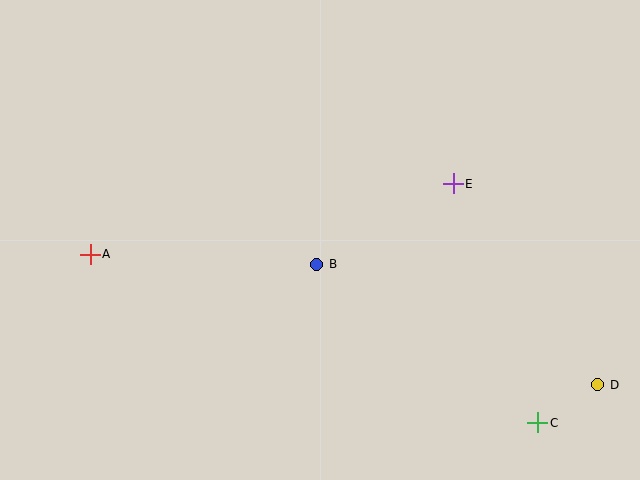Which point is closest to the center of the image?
Point B at (317, 264) is closest to the center.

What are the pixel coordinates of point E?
Point E is at (453, 184).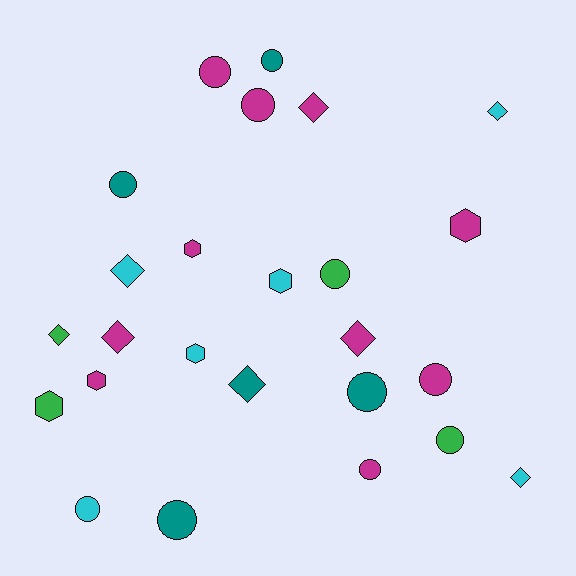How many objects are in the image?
There are 25 objects.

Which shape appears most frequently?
Circle, with 11 objects.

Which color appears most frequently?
Magenta, with 10 objects.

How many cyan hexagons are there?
There are 2 cyan hexagons.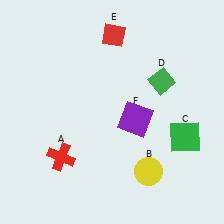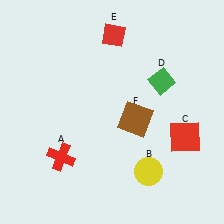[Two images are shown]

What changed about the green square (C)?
In Image 1, C is green. In Image 2, it changed to red.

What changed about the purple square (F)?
In Image 1, F is purple. In Image 2, it changed to brown.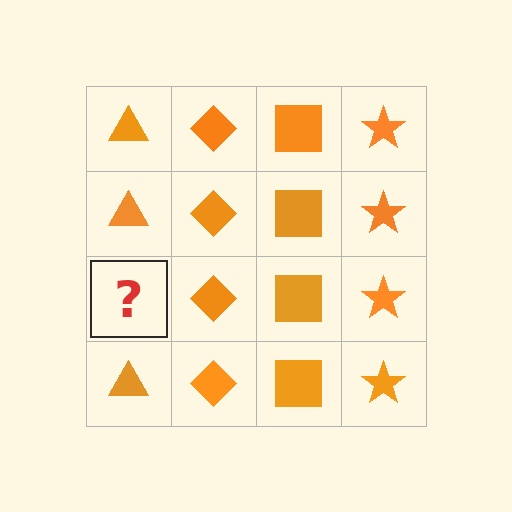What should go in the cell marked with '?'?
The missing cell should contain an orange triangle.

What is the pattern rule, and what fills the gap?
The rule is that each column has a consistent shape. The gap should be filled with an orange triangle.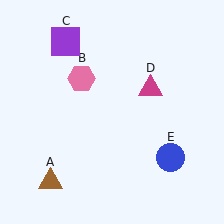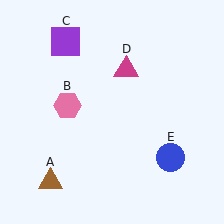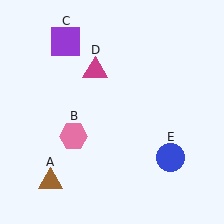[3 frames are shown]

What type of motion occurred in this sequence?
The pink hexagon (object B), magenta triangle (object D) rotated counterclockwise around the center of the scene.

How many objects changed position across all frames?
2 objects changed position: pink hexagon (object B), magenta triangle (object D).